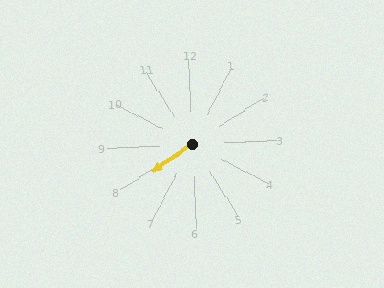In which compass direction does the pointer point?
Southwest.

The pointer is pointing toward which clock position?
Roughly 8 o'clock.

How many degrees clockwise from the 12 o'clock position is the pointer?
Approximately 238 degrees.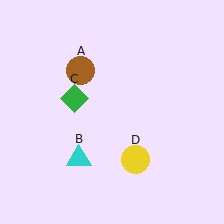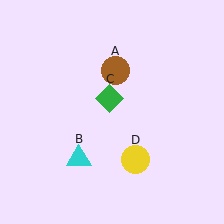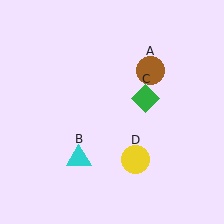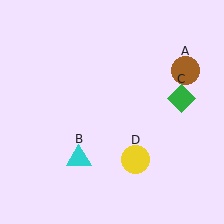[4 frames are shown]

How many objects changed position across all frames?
2 objects changed position: brown circle (object A), green diamond (object C).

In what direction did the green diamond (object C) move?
The green diamond (object C) moved right.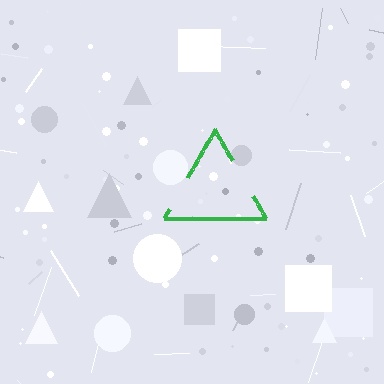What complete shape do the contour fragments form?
The contour fragments form a triangle.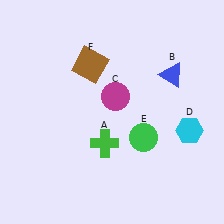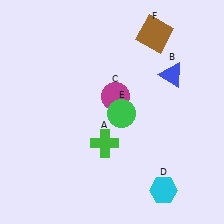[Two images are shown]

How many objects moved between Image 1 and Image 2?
3 objects moved between the two images.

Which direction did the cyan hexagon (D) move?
The cyan hexagon (D) moved down.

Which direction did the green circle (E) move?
The green circle (E) moved up.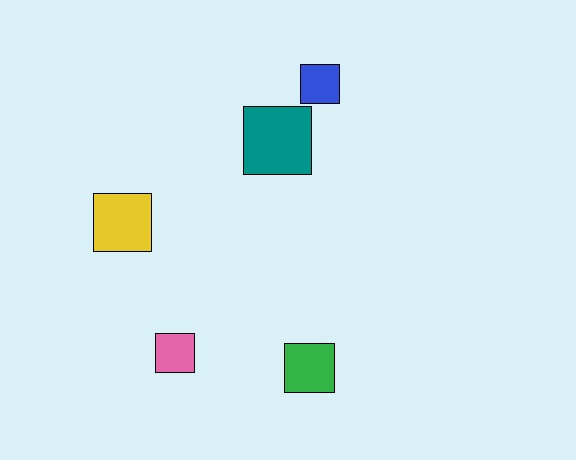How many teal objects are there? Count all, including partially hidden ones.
There is 1 teal object.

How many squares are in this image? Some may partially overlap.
There are 5 squares.